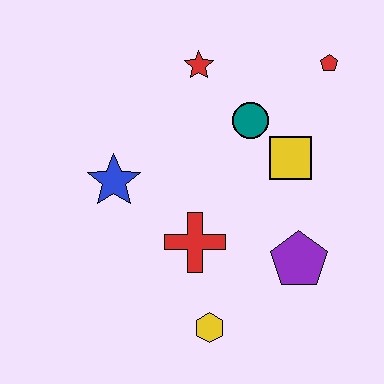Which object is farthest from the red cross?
The red pentagon is farthest from the red cross.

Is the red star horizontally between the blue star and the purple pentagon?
Yes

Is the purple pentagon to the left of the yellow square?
No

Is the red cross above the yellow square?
No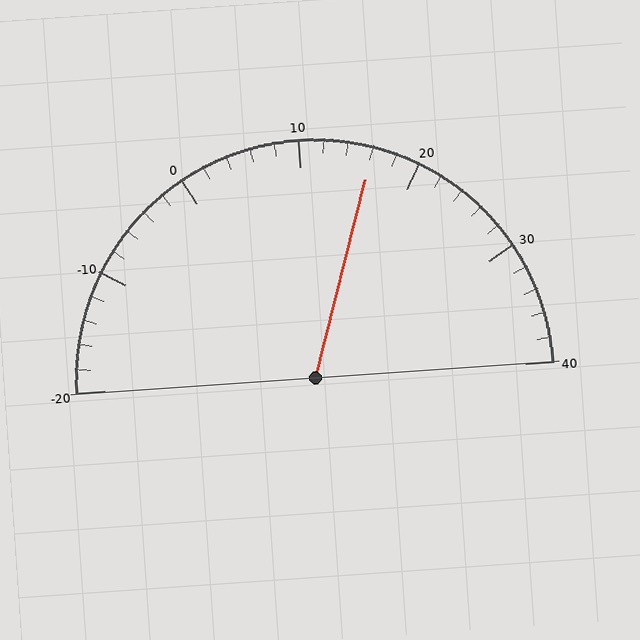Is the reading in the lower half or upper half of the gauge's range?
The reading is in the upper half of the range (-20 to 40).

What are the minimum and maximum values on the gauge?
The gauge ranges from -20 to 40.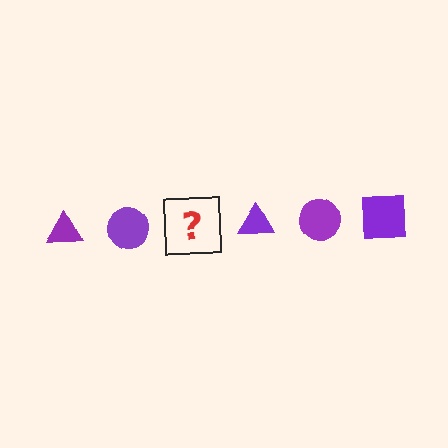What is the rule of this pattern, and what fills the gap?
The rule is that the pattern cycles through triangle, circle, square shapes in purple. The gap should be filled with a purple square.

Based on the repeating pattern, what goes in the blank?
The blank should be a purple square.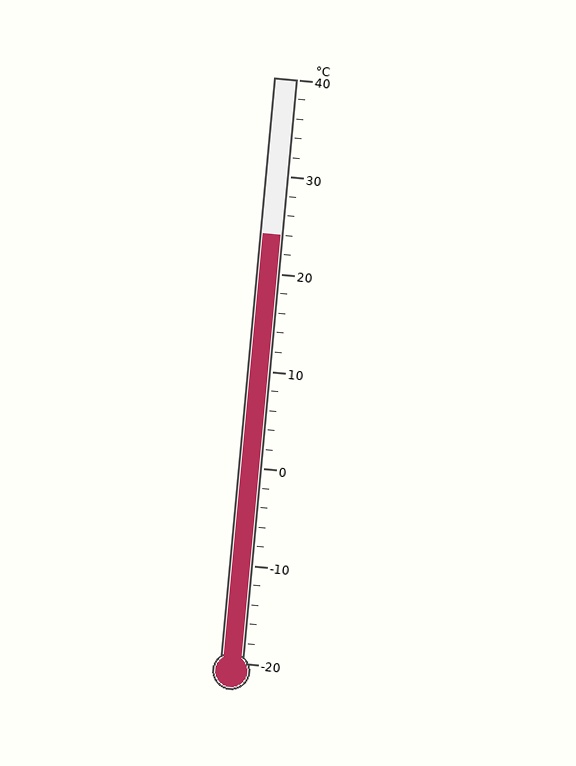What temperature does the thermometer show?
The thermometer shows approximately 24°C.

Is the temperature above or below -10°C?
The temperature is above -10°C.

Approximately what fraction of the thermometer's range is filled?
The thermometer is filled to approximately 75% of its range.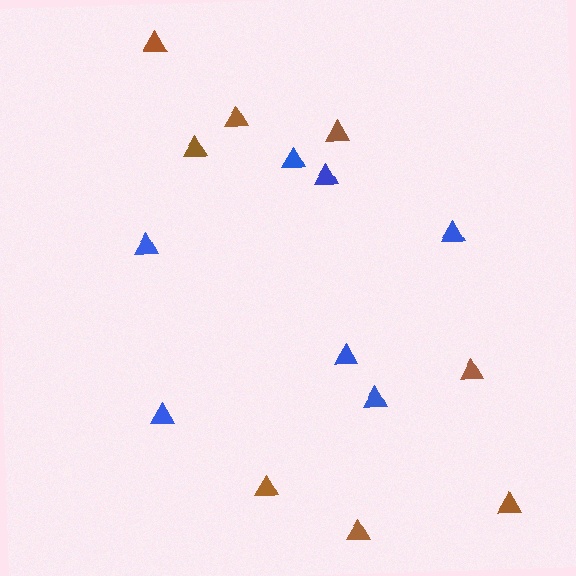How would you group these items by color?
There are 2 groups: one group of blue triangles (7) and one group of brown triangles (8).